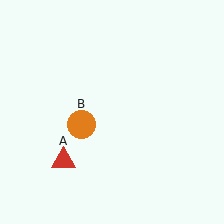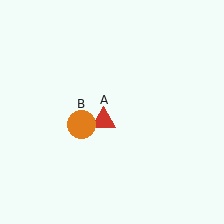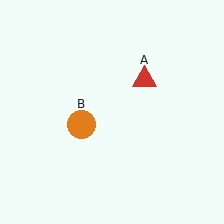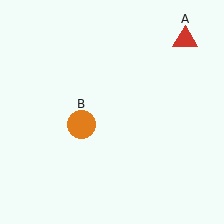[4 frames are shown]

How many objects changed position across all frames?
1 object changed position: red triangle (object A).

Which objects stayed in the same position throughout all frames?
Orange circle (object B) remained stationary.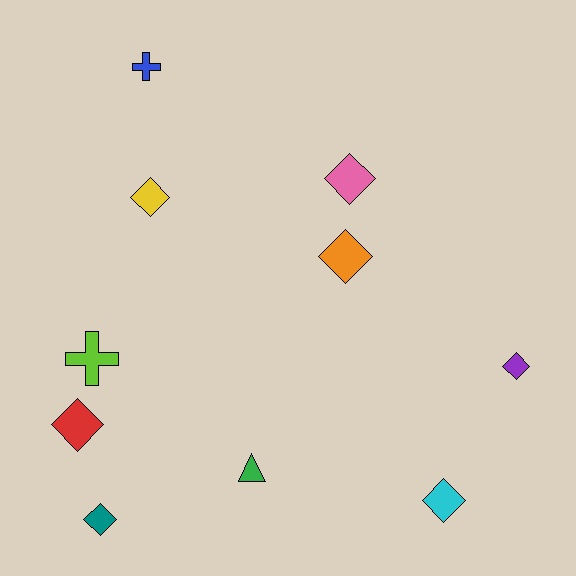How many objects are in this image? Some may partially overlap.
There are 10 objects.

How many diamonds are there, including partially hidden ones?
There are 7 diamonds.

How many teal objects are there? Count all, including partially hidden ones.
There is 1 teal object.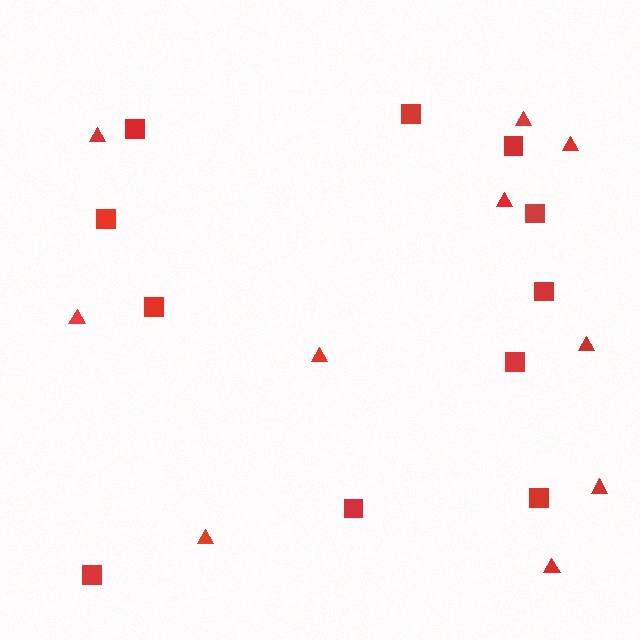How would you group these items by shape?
There are 2 groups: one group of squares (11) and one group of triangles (10).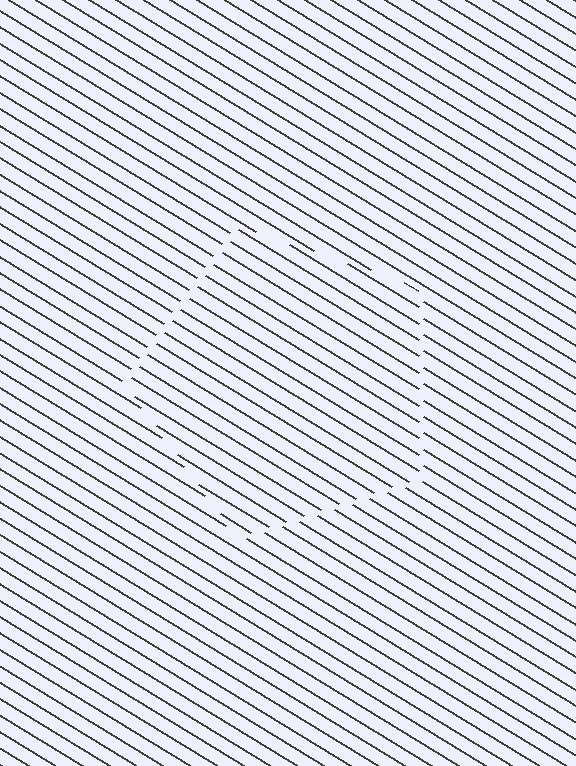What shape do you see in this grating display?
An illusory pentagon. The interior of the shape contains the same grating, shifted by half a period — the contour is defined by the phase discontinuity where line-ends from the inner and outer gratings abut.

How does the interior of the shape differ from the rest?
The interior of the shape contains the same grating, shifted by half a period — the contour is defined by the phase discontinuity where line-ends from the inner and outer gratings abut.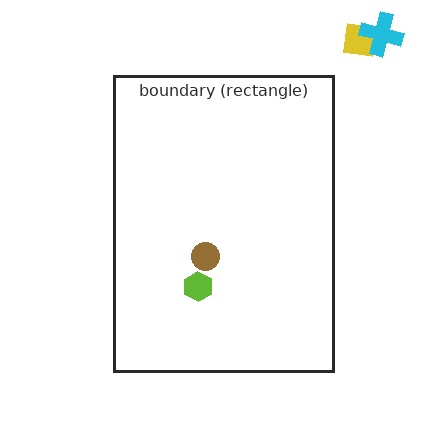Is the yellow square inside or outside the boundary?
Outside.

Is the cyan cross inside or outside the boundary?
Outside.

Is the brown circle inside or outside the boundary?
Inside.